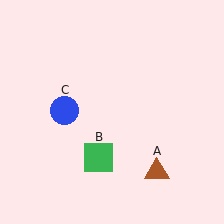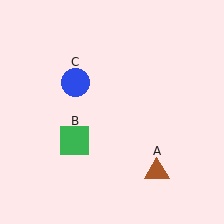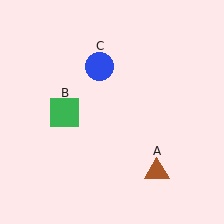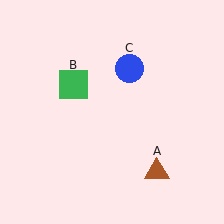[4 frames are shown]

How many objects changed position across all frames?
2 objects changed position: green square (object B), blue circle (object C).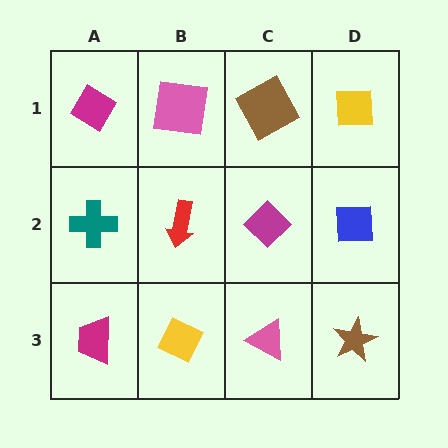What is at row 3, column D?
A brown star.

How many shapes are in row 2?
4 shapes.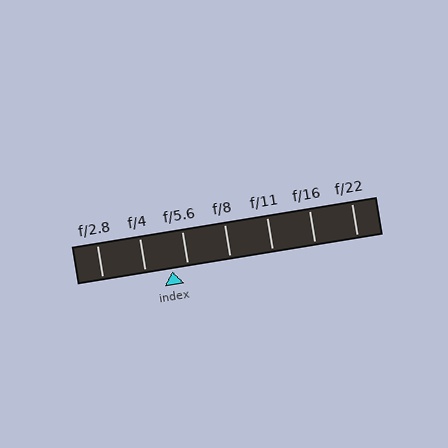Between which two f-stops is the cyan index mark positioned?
The index mark is between f/4 and f/5.6.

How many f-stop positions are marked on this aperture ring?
There are 7 f-stop positions marked.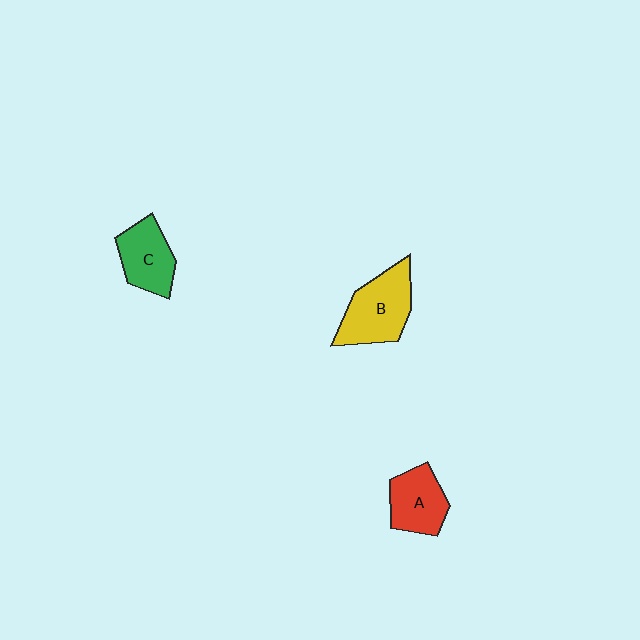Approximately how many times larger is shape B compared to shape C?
Approximately 1.3 times.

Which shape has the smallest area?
Shape A (red).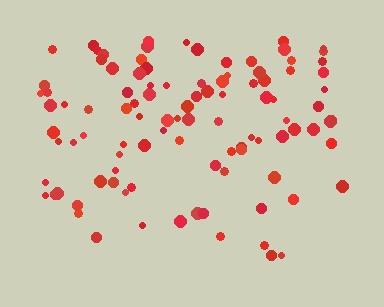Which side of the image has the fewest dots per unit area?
The bottom.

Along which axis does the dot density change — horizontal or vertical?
Vertical.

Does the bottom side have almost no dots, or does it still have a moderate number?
Still a moderate number, just noticeably fewer than the top.